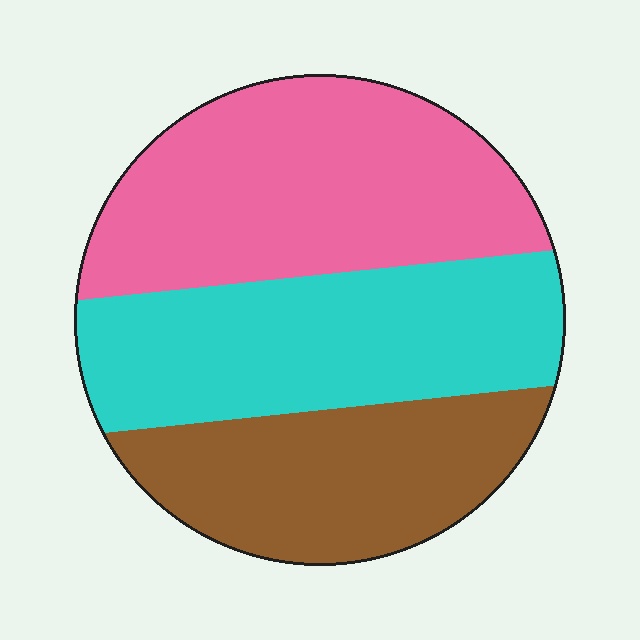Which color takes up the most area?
Pink, at roughly 40%.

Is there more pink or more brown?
Pink.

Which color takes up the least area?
Brown, at roughly 25%.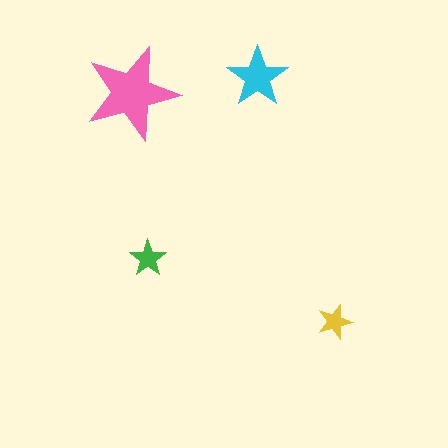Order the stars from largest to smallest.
the pink one, the cyan one, the green one, the yellow one.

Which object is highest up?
The cyan star is topmost.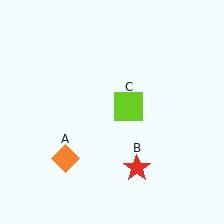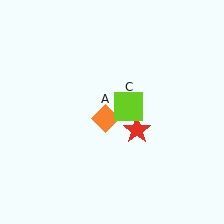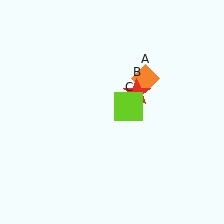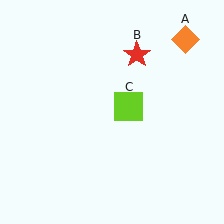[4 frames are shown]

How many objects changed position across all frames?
2 objects changed position: orange diamond (object A), red star (object B).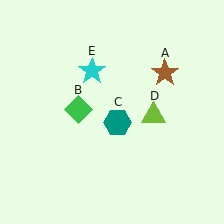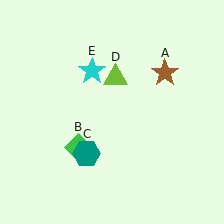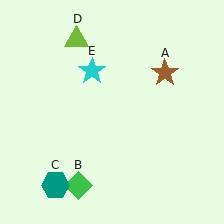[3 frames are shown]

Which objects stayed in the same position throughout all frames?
Brown star (object A) and cyan star (object E) remained stationary.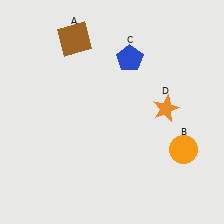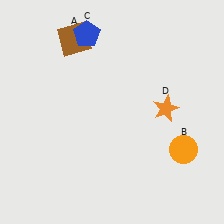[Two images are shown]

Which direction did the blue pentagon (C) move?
The blue pentagon (C) moved left.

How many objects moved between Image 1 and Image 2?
1 object moved between the two images.